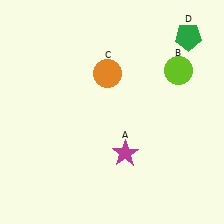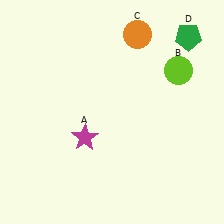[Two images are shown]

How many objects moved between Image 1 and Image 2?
2 objects moved between the two images.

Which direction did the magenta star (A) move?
The magenta star (A) moved left.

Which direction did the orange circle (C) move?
The orange circle (C) moved up.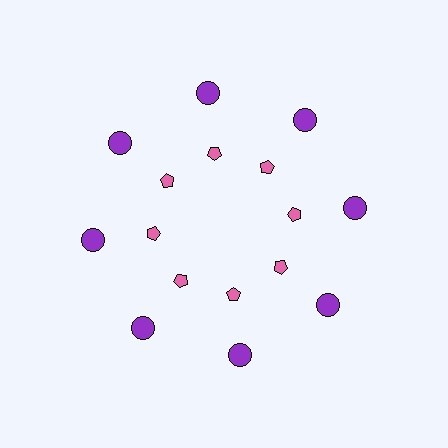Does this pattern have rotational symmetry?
Yes, this pattern has 8-fold rotational symmetry. It looks the same after rotating 45 degrees around the center.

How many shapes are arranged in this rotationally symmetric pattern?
There are 16 shapes, arranged in 8 groups of 2.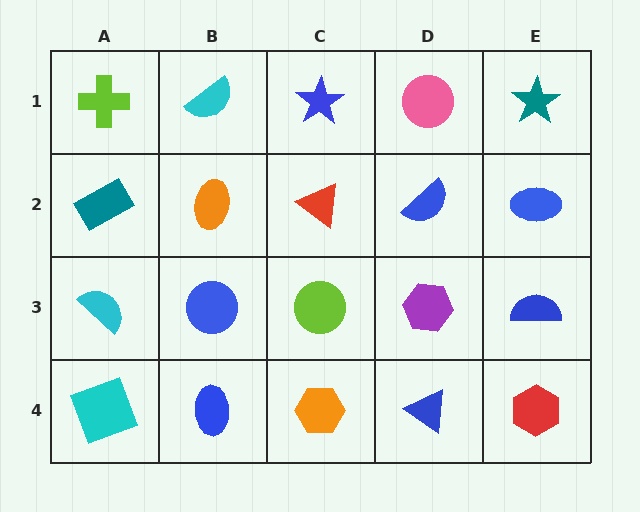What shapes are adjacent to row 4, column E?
A blue semicircle (row 3, column E), a blue triangle (row 4, column D).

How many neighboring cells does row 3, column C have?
4.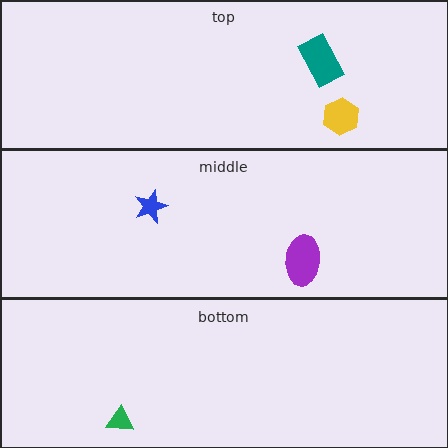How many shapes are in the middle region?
2.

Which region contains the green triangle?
The bottom region.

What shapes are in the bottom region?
The green triangle.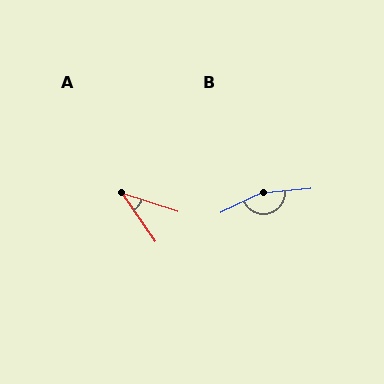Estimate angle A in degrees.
Approximately 37 degrees.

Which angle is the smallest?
A, at approximately 37 degrees.